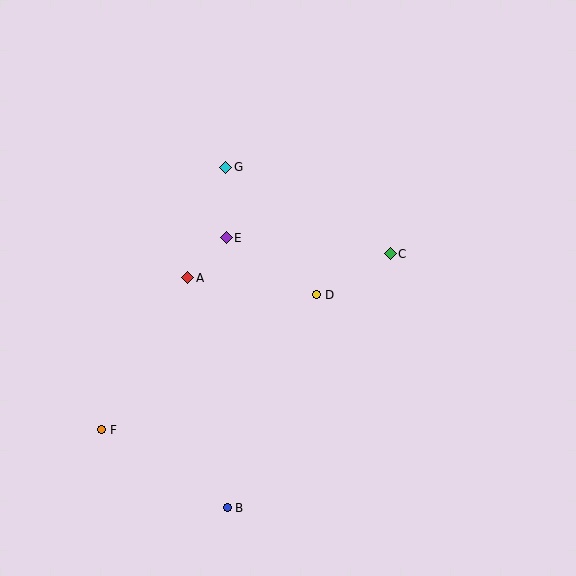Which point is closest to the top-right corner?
Point C is closest to the top-right corner.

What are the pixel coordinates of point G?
Point G is at (226, 167).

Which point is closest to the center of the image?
Point D at (317, 295) is closest to the center.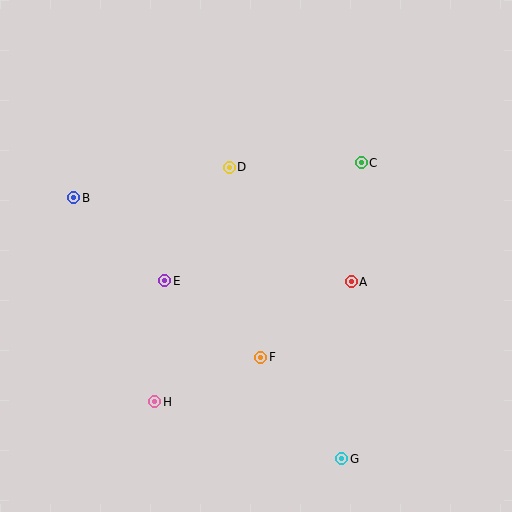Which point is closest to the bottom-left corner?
Point H is closest to the bottom-left corner.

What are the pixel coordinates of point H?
Point H is at (155, 402).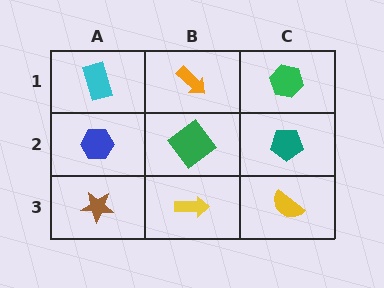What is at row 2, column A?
A blue hexagon.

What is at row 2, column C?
A teal pentagon.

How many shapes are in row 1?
3 shapes.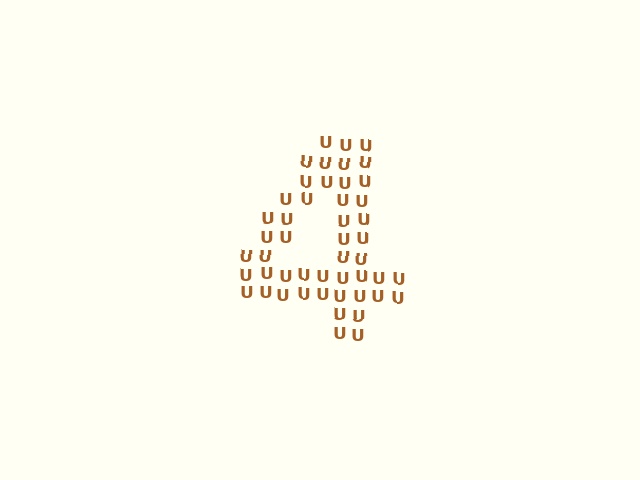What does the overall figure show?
The overall figure shows the digit 4.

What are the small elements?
The small elements are letter U's.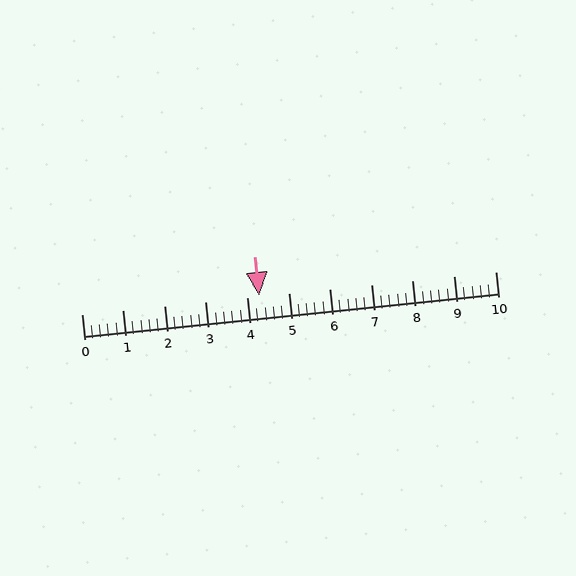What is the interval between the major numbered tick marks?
The major tick marks are spaced 1 units apart.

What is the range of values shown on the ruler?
The ruler shows values from 0 to 10.